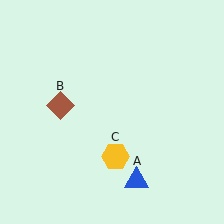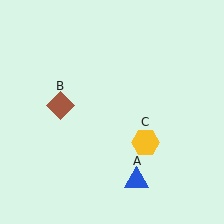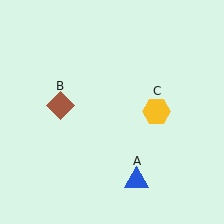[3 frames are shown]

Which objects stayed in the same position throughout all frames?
Blue triangle (object A) and brown diamond (object B) remained stationary.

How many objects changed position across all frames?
1 object changed position: yellow hexagon (object C).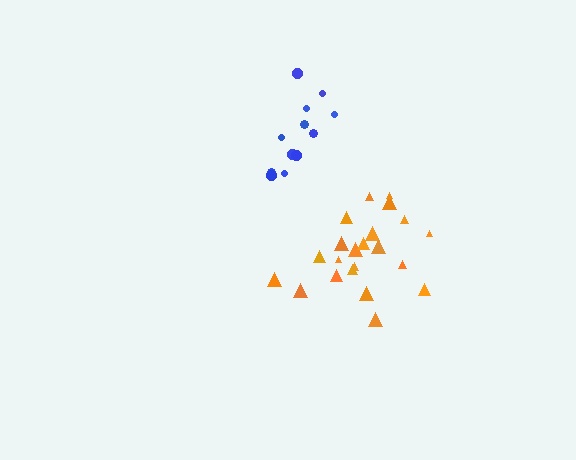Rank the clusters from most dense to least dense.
orange, blue.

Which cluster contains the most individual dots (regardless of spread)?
Orange (22).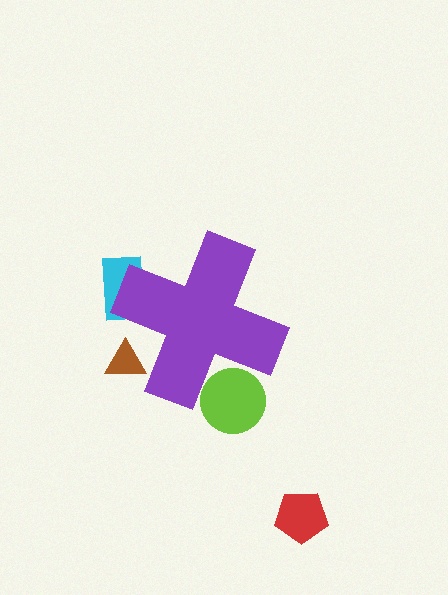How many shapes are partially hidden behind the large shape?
3 shapes are partially hidden.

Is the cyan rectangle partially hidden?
Yes, the cyan rectangle is partially hidden behind the purple cross.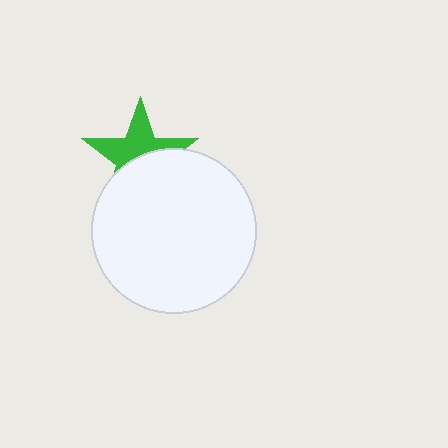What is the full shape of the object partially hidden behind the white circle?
The partially hidden object is a green star.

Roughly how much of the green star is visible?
About half of it is visible (roughly 51%).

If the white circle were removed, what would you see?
You would see the complete green star.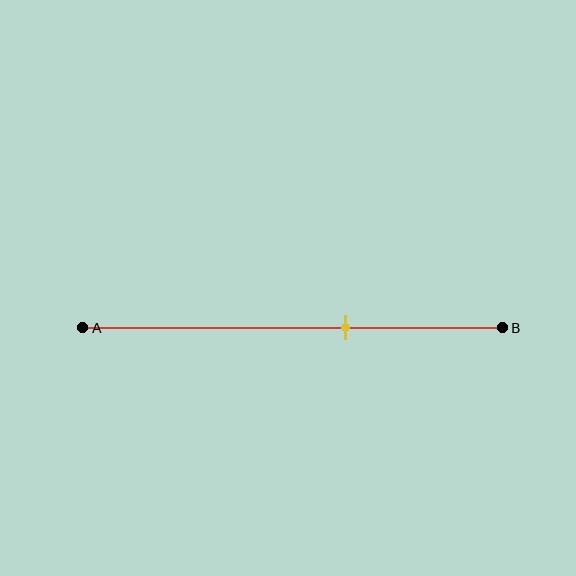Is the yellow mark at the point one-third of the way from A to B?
No, the mark is at about 65% from A, not at the 33% one-third point.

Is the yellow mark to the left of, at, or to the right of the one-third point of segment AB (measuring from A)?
The yellow mark is to the right of the one-third point of segment AB.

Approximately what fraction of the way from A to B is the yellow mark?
The yellow mark is approximately 65% of the way from A to B.